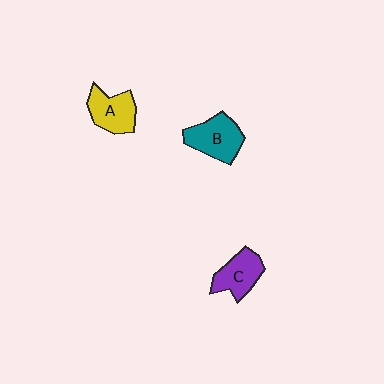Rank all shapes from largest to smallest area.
From largest to smallest: B (teal), A (yellow), C (purple).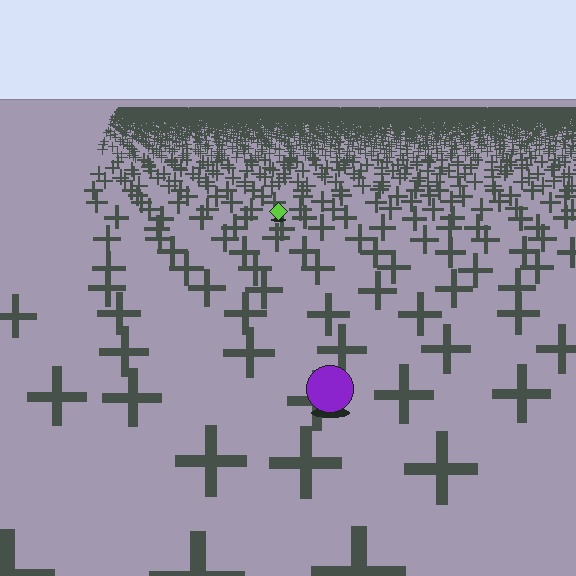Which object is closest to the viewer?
The purple circle is closest. The texture marks near it are larger and more spread out.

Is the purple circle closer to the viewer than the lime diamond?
Yes. The purple circle is closer — you can tell from the texture gradient: the ground texture is coarser near it.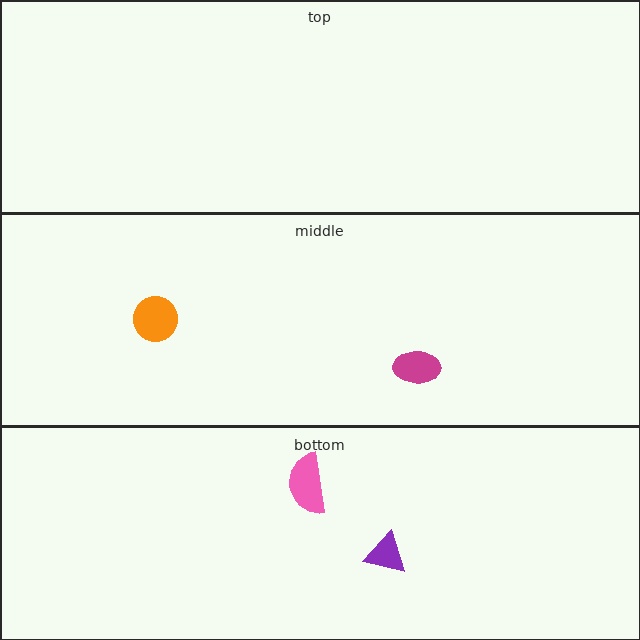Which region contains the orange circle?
The middle region.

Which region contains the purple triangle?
The bottom region.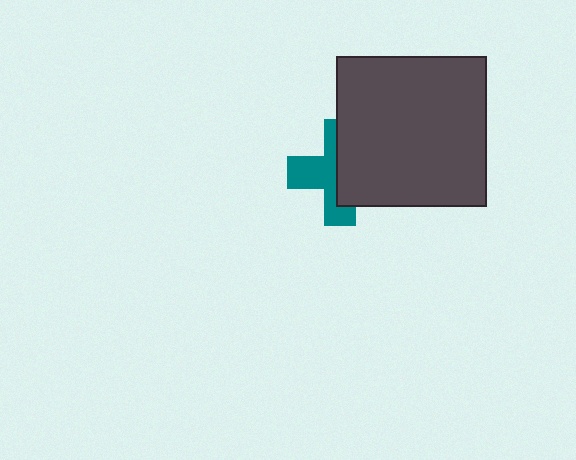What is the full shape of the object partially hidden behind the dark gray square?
The partially hidden object is a teal cross.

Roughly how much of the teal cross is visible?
About half of it is visible (roughly 48%).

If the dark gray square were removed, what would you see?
You would see the complete teal cross.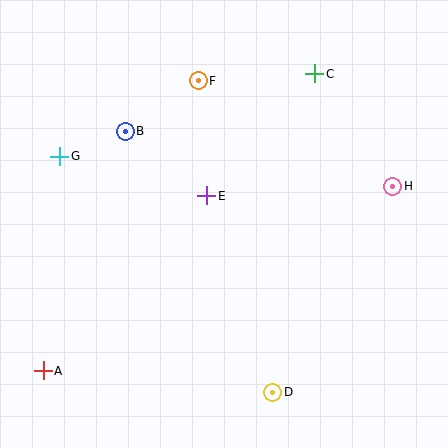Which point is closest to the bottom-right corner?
Point D is closest to the bottom-right corner.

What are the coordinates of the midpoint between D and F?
The midpoint between D and F is at (236, 236).